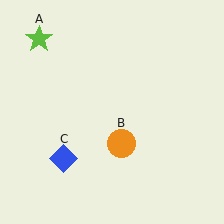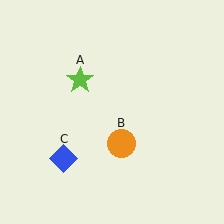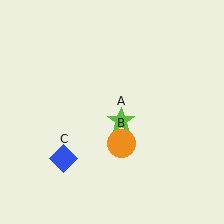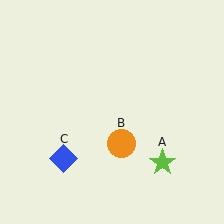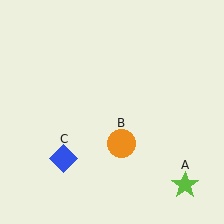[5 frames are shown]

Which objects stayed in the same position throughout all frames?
Orange circle (object B) and blue diamond (object C) remained stationary.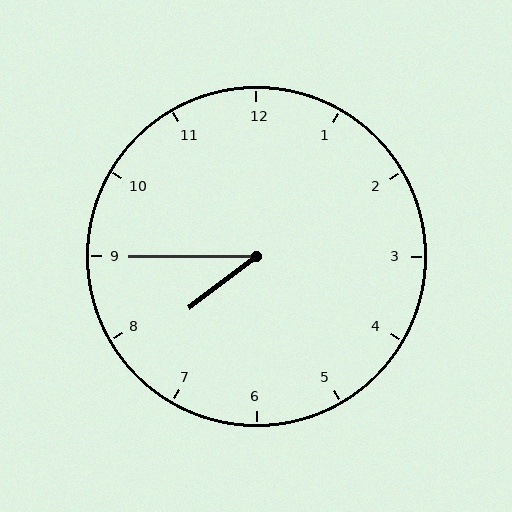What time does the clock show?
7:45.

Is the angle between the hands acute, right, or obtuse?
It is acute.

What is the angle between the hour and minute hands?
Approximately 38 degrees.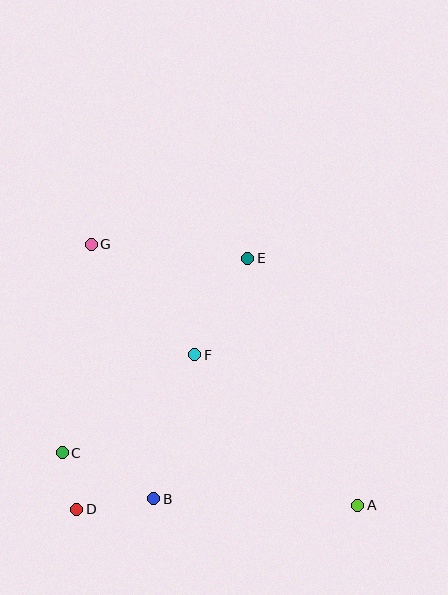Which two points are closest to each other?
Points C and D are closest to each other.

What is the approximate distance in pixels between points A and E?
The distance between A and E is approximately 270 pixels.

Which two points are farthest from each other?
Points A and G are farthest from each other.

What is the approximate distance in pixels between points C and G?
The distance between C and G is approximately 210 pixels.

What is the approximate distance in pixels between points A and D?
The distance between A and D is approximately 281 pixels.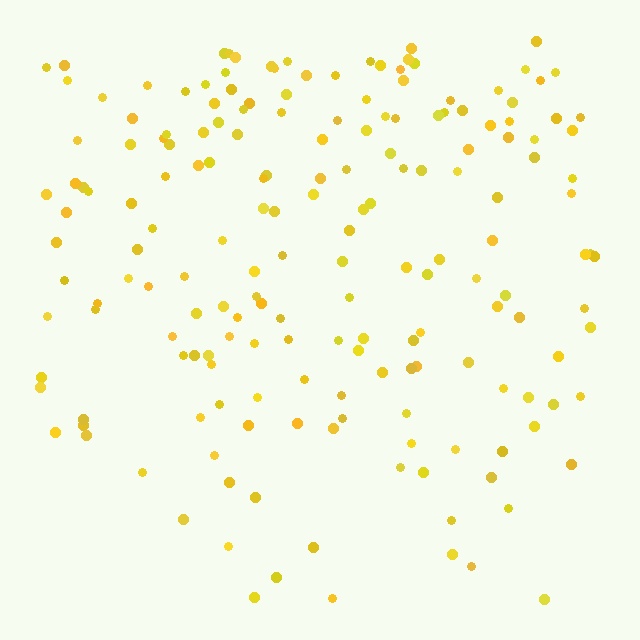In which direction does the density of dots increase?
From bottom to top, with the top side densest.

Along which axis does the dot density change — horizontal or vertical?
Vertical.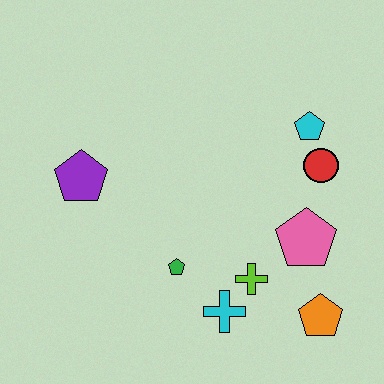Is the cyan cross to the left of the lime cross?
Yes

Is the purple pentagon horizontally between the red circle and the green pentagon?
No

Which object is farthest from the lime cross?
The purple pentagon is farthest from the lime cross.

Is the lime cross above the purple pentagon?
No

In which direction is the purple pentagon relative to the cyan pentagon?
The purple pentagon is to the left of the cyan pentagon.